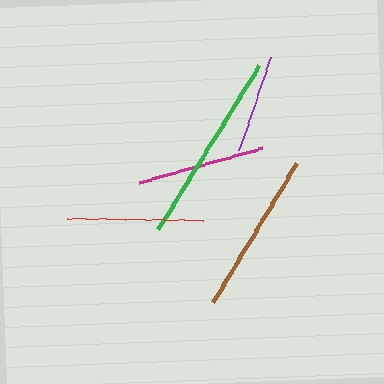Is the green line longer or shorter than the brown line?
The green line is longer than the brown line.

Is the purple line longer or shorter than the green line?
The green line is longer than the purple line.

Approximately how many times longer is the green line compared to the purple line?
The green line is approximately 2.0 times the length of the purple line.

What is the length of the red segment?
The red segment is approximately 136 pixels long.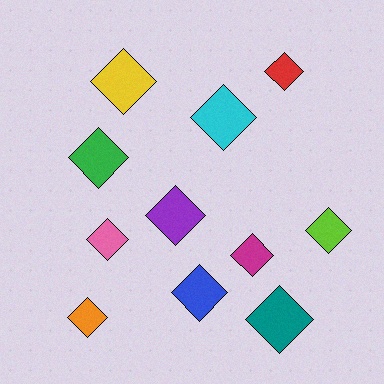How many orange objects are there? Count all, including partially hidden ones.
There is 1 orange object.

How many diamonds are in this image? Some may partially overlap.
There are 11 diamonds.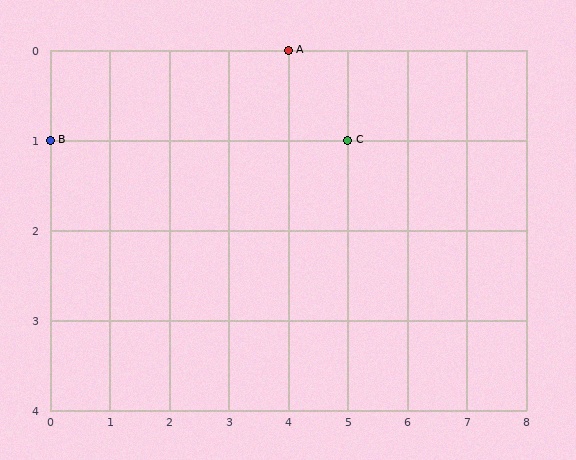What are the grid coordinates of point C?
Point C is at grid coordinates (5, 1).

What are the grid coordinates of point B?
Point B is at grid coordinates (0, 1).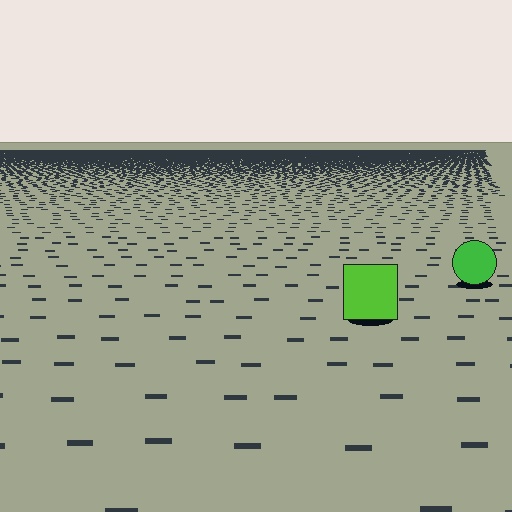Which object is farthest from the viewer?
The green circle is farthest from the viewer. It appears smaller and the ground texture around it is denser.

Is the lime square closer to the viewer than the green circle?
Yes. The lime square is closer — you can tell from the texture gradient: the ground texture is coarser near it.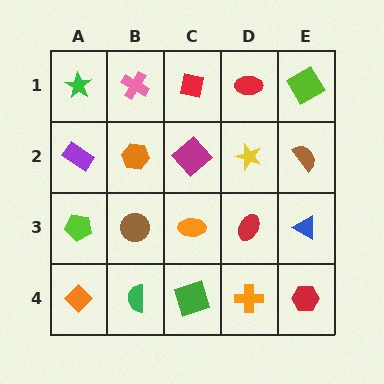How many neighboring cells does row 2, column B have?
4.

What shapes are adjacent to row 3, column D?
A yellow star (row 2, column D), an orange cross (row 4, column D), an orange ellipse (row 3, column C), a blue triangle (row 3, column E).